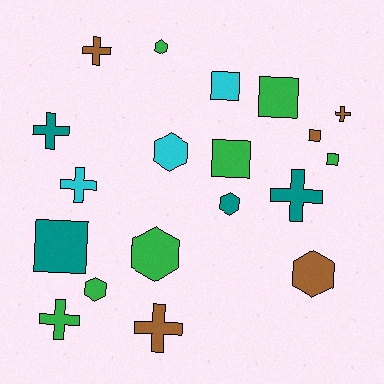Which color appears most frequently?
Green, with 7 objects.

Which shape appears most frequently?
Cross, with 7 objects.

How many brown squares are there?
There is 1 brown square.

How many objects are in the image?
There are 19 objects.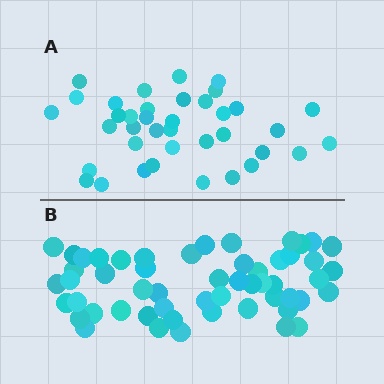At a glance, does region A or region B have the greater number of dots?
Region B (the bottom region) has more dots.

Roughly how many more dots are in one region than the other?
Region B has approximately 15 more dots than region A.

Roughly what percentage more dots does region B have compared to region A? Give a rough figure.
About 40% more.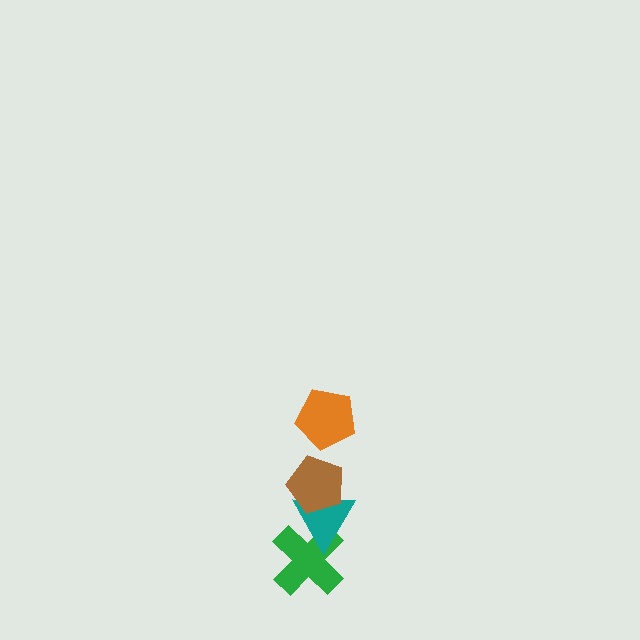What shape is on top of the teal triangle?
The brown pentagon is on top of the teal triangle.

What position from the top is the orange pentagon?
The orange pentagon is 1st from the top.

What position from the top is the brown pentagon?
The brown pentagon is 2nd from the top.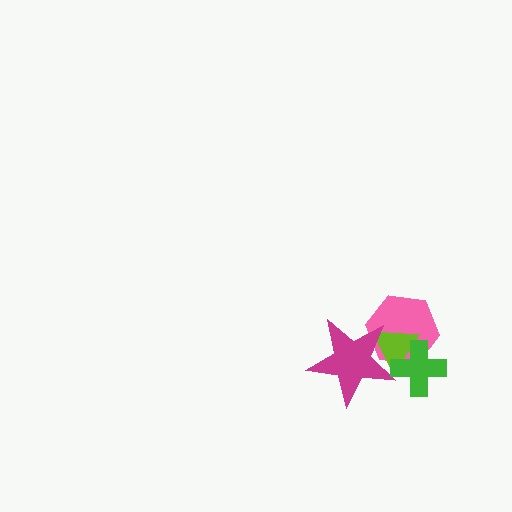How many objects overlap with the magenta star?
3 objects overlap with the magenta star.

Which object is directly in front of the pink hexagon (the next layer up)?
The lime triangle is directly in front of the pink hexagon.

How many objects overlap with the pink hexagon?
3 objects overlap with the pink hexagon.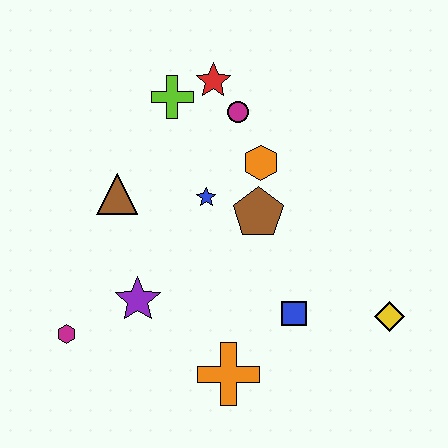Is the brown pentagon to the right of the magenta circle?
Yes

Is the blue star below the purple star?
No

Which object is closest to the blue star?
The brown pentagon is closest to the blue star.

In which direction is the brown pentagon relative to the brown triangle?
The brown pentagon is to the right of the brown triangle.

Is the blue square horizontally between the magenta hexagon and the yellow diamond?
Yes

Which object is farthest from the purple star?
The yellow diamond is farthest from the purple star.